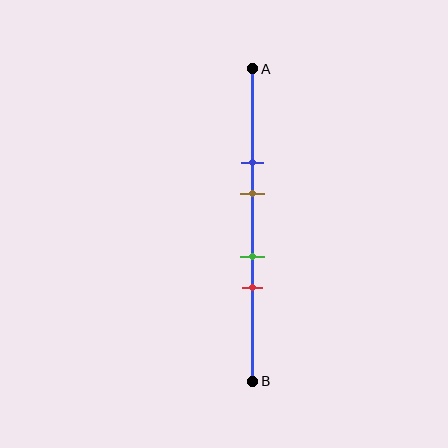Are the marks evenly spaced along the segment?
No, the marks are not evenly spaced.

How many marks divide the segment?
There are 4 marks dividing the segment.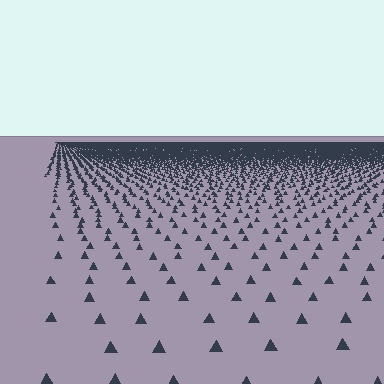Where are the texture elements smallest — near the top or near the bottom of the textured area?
Near the top.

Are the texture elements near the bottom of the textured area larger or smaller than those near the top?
Larger. Near the bottom, elements are closer to the viewer and appear at a bigger on-screen size.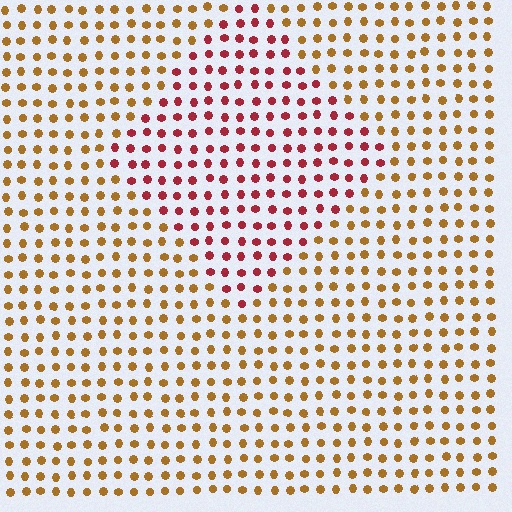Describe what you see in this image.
The image is filled with small brown elements in a uniform arrangement. A diamond-shaped region is visible where the elements are tinted to a slightly different hue, forming a subtle color boundary.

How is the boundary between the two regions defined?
The boundary is defined purely by a slight shift in hue (about 46 degrees). Spacing, size, and orientation are identical on both sides.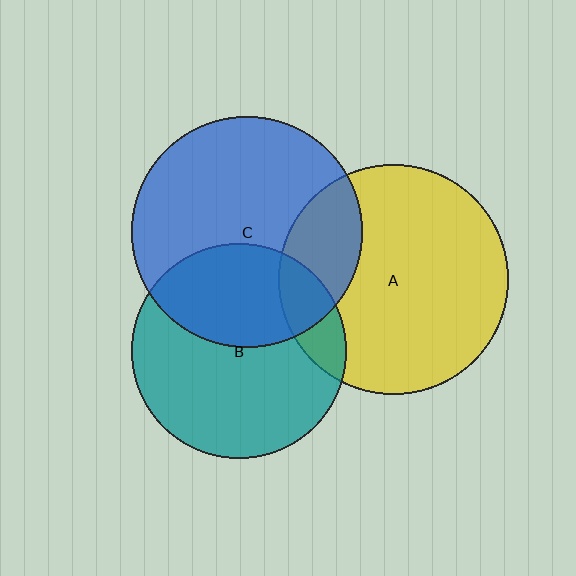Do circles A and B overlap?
Yes.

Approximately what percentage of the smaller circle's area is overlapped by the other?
Approximately 15%.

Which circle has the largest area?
Circle A (yellow).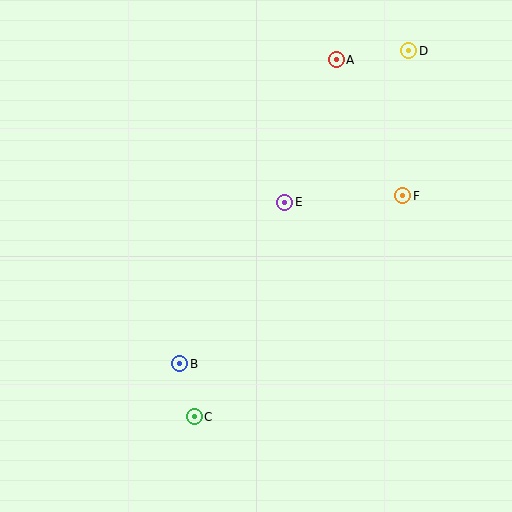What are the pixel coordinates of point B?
Point B is at (180, 364).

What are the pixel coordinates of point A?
Point A is at (336, 60).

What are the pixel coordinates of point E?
Point E is at (285, 202).